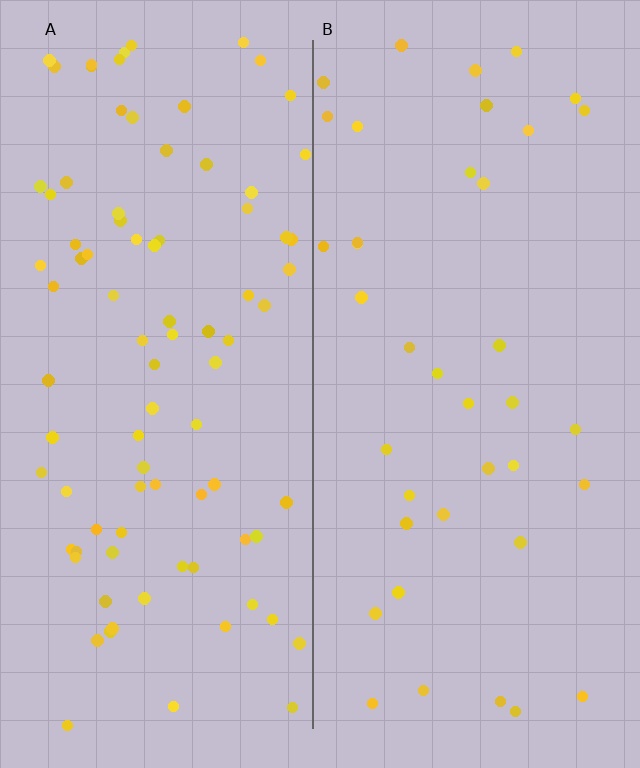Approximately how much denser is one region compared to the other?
Approximately 2.3× — region A over region B.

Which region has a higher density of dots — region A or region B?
A (the left).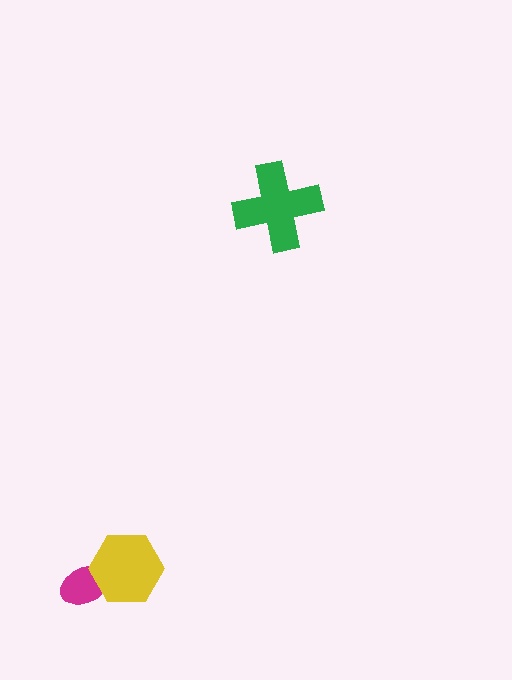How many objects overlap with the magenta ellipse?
1 object overlaps with the magenta ellipse.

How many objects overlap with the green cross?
0 objects overlap with the green cross.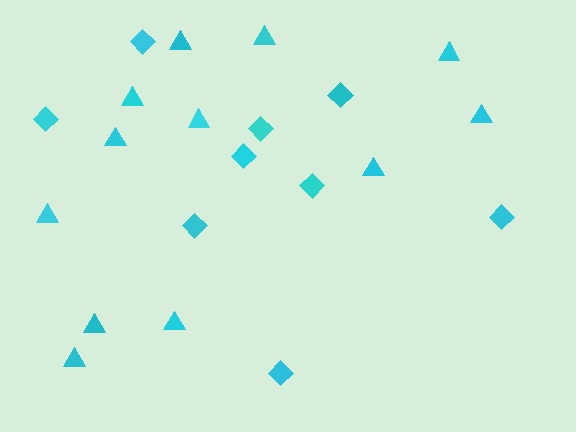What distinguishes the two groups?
There are 2 groups: one group of triangles (12) and one group of diamonds (9).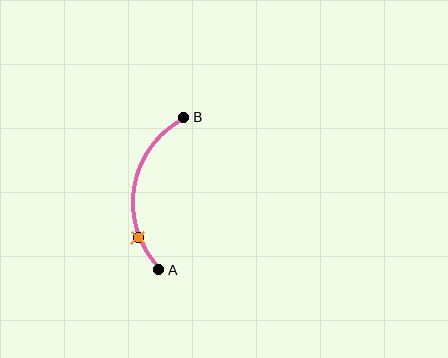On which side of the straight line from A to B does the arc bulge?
The arc bulges to the left of the straight line connecting A and B.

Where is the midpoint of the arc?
The arc midpoint is the point on the curve farthest from the straight line joining A and B. It sits to the left of that line.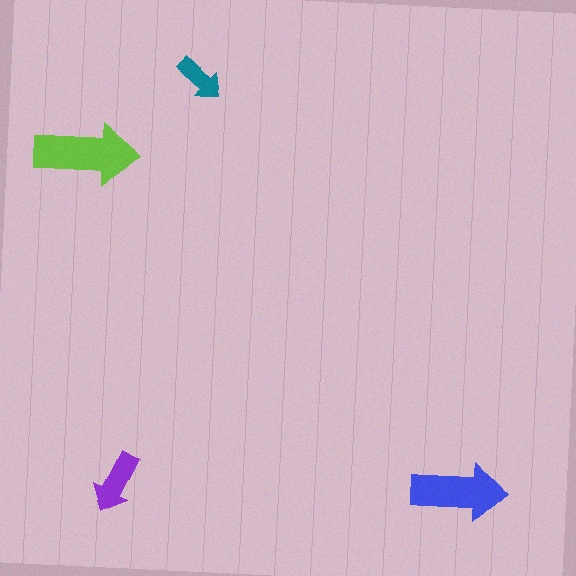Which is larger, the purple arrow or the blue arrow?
The blue one.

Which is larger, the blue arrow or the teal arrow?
The blue one.